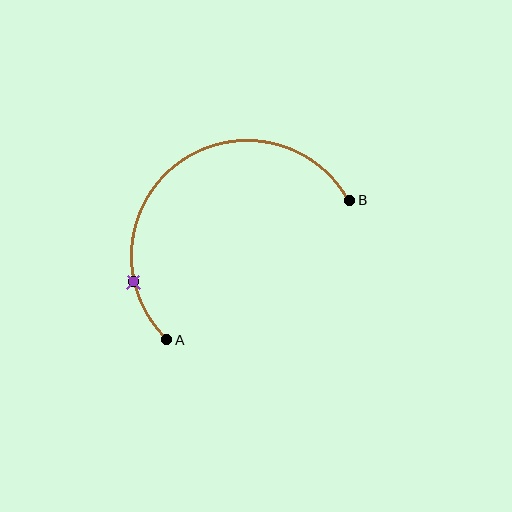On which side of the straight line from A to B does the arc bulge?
The arc bulges above and to the left of the straight line connecting A and B.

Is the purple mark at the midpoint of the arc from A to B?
No. The purple mark lies on the arc but is closer to endpoint A. The arc midpoint would be at the point on the curve equidistant along the arc from both A and B.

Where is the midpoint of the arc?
The arc midpoint is the point on the curve farthest from the straight line joining A and B. It sits above and to the left of that line.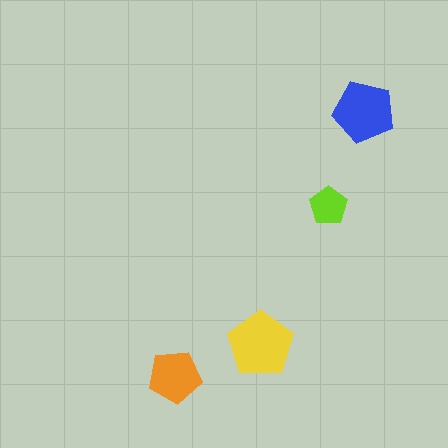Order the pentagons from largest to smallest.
the yellow one, the blue one, the orange one, the lime one.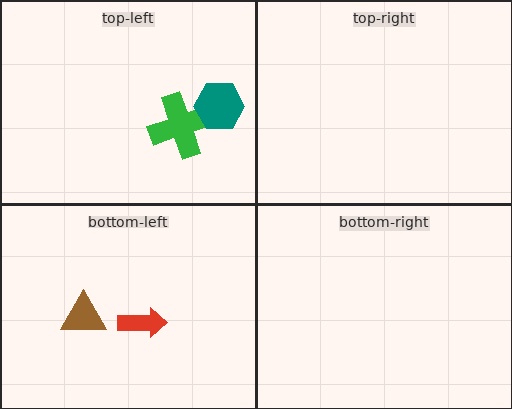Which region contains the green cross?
The top-left region.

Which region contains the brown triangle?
The bottom-left region.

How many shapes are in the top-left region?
2.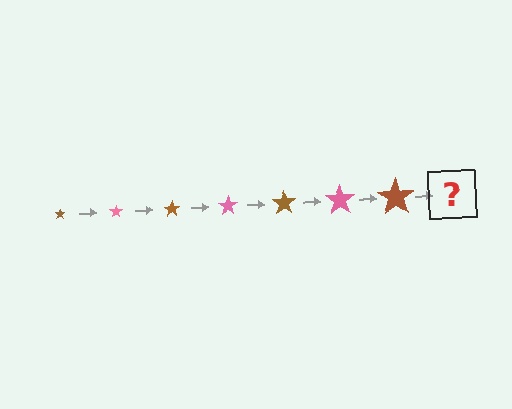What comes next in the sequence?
The next element should be a pink star, larger than the previous one.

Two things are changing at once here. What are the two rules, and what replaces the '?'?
The two rules are that the star grows larger each step and the color cycles through brown and pink. The '?' should be a pink star, larger than the previous one.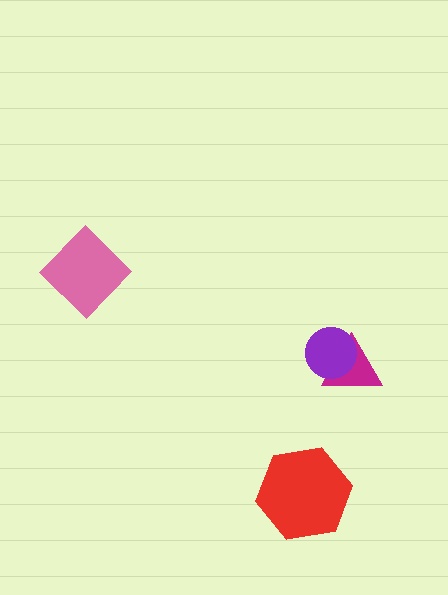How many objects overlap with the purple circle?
1 object overlaps with the purple circle.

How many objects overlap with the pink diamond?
0 objects overlap with the pink diamond.